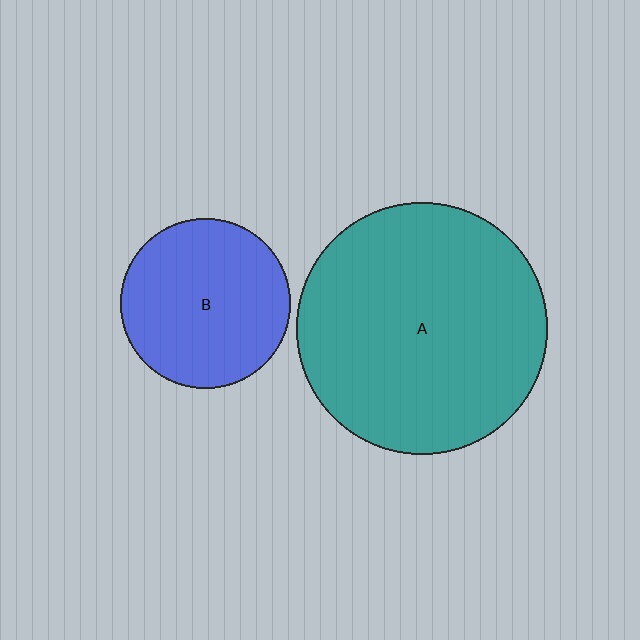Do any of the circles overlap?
No, none of the circles overlap.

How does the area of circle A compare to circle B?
Approximately 2.2 times.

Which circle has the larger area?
Circle A (teal).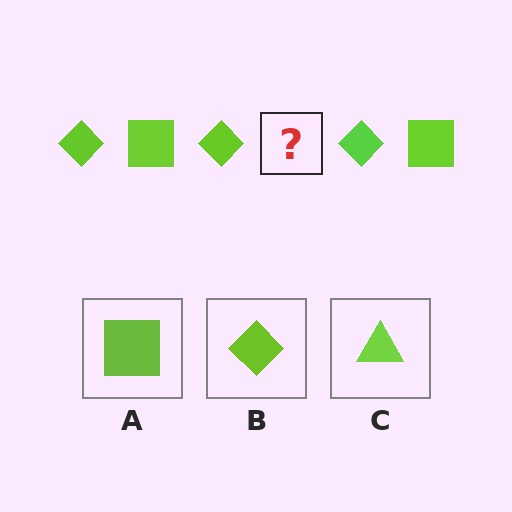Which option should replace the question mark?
Option A.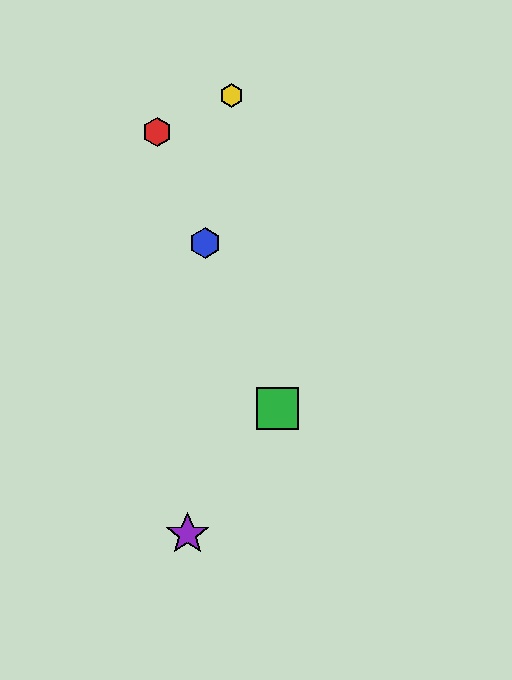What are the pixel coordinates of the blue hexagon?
The blue hexagon is at (205, 243).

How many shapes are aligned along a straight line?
3 shapes (the red hexagon, the blue hexagon, the green square) are aligned along a straight line.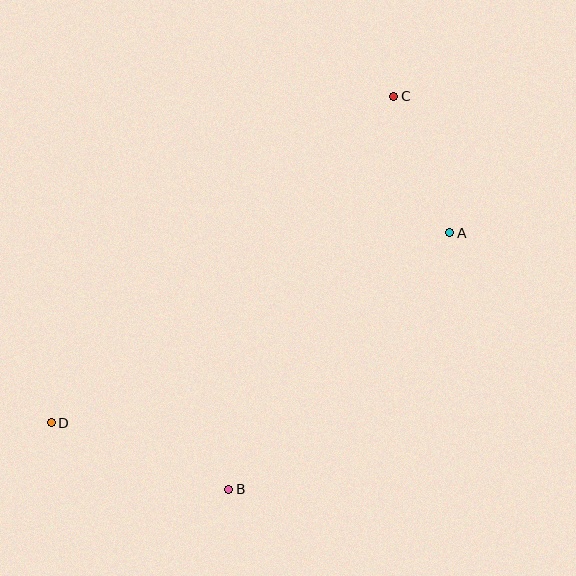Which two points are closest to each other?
Points A and C are closest to each other.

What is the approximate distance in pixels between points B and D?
The distance between B and D is approximately 190 pixels.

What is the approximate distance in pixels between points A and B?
The distance between A and B is approximately 338 pixels.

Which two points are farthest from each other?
Points C and D are farthest from each other.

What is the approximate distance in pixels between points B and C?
The distance between B and C is approximately 426 pixels.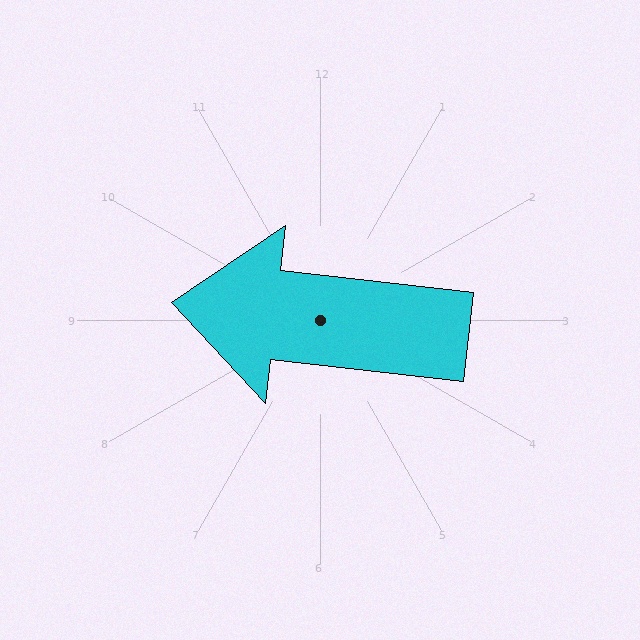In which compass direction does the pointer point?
West.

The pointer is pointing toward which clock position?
Roughly 9 o'clock.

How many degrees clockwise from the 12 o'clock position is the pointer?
Approximately 277 degrees.